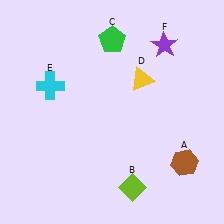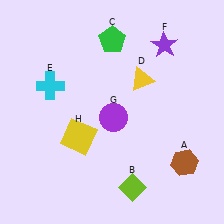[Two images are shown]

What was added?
A purple circle (G), a yellow square (H) were added in Image 2.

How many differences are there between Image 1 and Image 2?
There are 2 differences between the two images.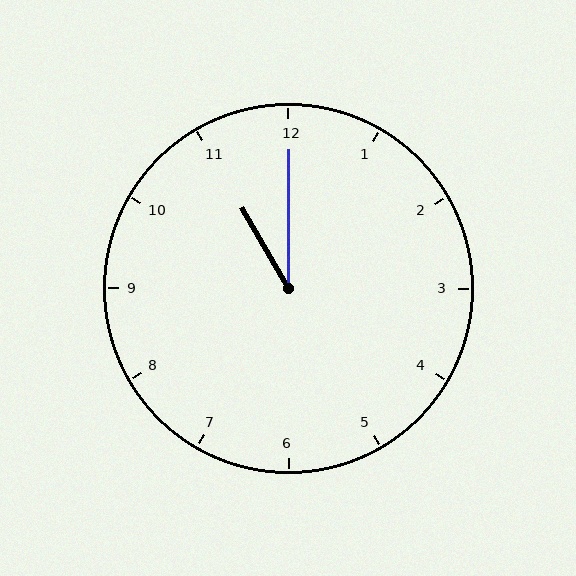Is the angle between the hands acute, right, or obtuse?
It is acute.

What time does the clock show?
11:00.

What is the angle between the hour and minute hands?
Approximately 30 degrees.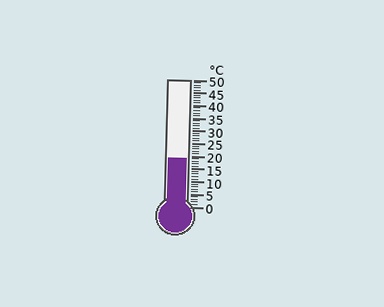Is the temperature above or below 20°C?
The temperature is below 20°C.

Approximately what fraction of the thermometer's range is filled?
The thermometer is filled to approximately 40% of its range.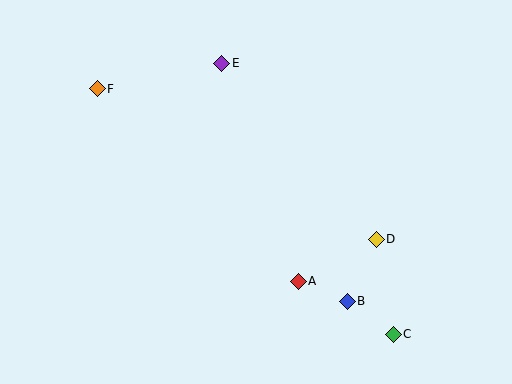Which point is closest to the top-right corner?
Point D is closest to the top-right corner.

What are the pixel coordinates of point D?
Point D is at (376, 239).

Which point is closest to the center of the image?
Point A at (298, 281) is closest to the center.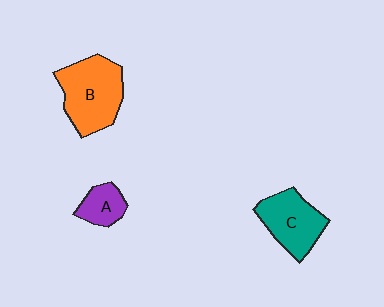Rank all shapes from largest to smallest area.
From largest to smallest: B (orange), C (teal), A (purple).